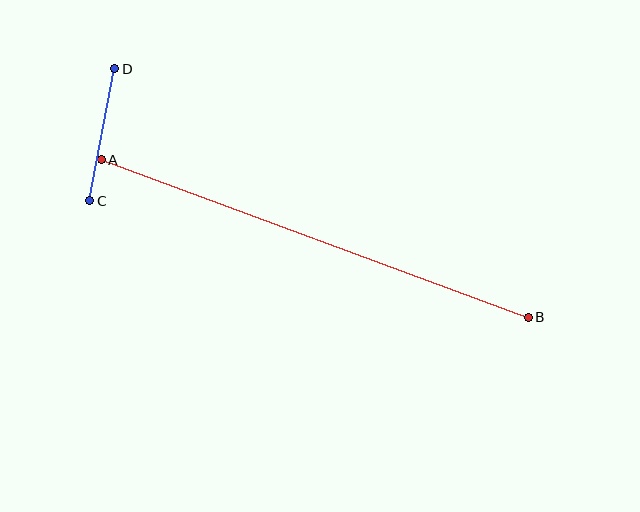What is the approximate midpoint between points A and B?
The midpoint is at approximately (315, 239) pixels.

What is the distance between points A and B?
The distance is approximately 455 pixels.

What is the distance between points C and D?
The distance is approximately 135 pixels.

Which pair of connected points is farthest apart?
Points A and B are farthest apart.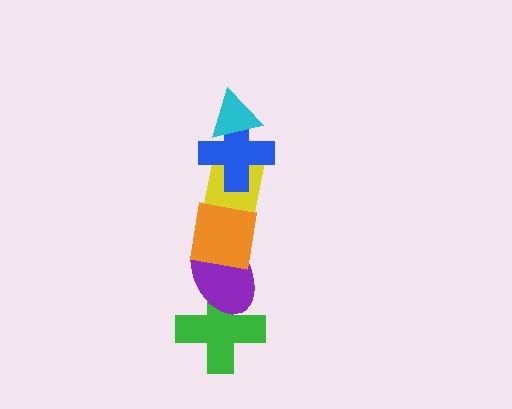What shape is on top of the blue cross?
The cyan triangle is on top of the blue cross.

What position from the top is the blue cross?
The blue cross is 2nd from the top.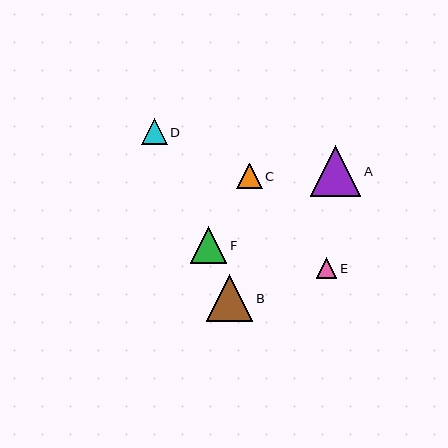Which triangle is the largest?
Triangle A is the largest with a size of approximately 51 pixels.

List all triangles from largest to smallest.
From largest to smallest: A, B, F, D, C, E.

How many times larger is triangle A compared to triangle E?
Triangle A is approximately 2.4 times the size of triangle E.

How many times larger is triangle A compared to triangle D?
Triangle A is approximately 1.9 times the size of triangle D.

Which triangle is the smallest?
Triangle E is the smallest with a size of approximately 21 pixels.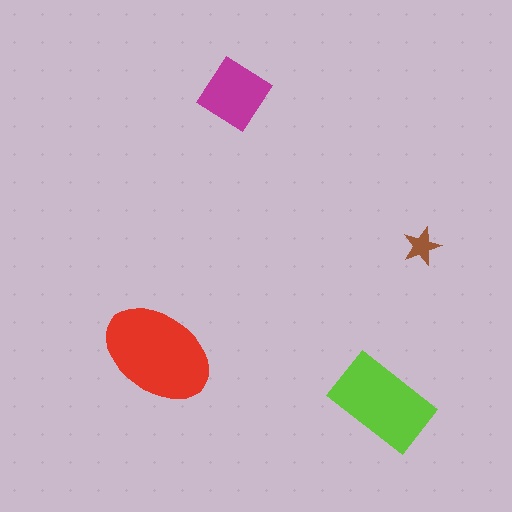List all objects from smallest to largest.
The brown star, the magenta diamond, the lime rectangle, the red ellipse.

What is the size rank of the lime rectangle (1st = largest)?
2nd.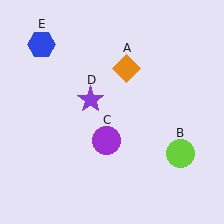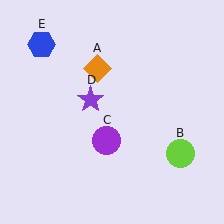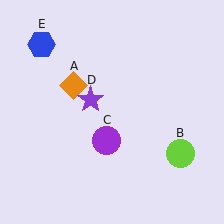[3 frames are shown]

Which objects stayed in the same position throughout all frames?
Lime circle (object B) and purple circle (object C) and purple star (object D) and blue hexagon (object E) remained stationary.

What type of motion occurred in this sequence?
The orange diamond (object A) rotated counterclockwise around the center of the scene.